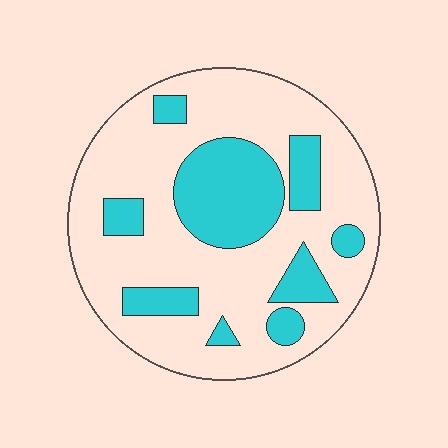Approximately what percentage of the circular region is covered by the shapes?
Approximately 30%.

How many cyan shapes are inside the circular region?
9.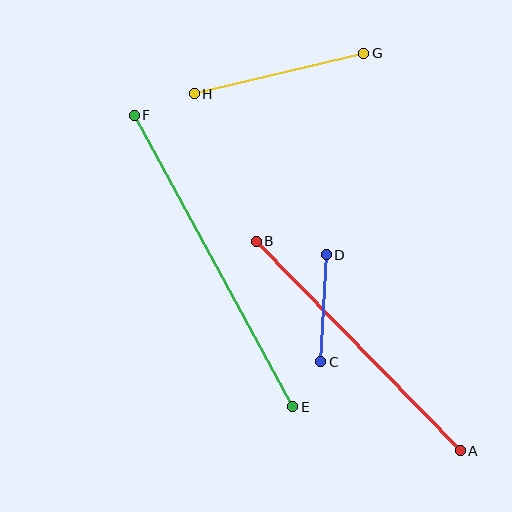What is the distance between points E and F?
The distance is approximately 332 pixels.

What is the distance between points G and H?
The distance is approximately 174 pixels.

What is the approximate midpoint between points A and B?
The midpoint is at approximately (358, 346) pixels.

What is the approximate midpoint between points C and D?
The midpoint is at approximately (324, 308) pixels.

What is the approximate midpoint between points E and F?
The midpoint is at approximately (214, 261) pixels.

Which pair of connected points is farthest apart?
Points E and F are farthest apart.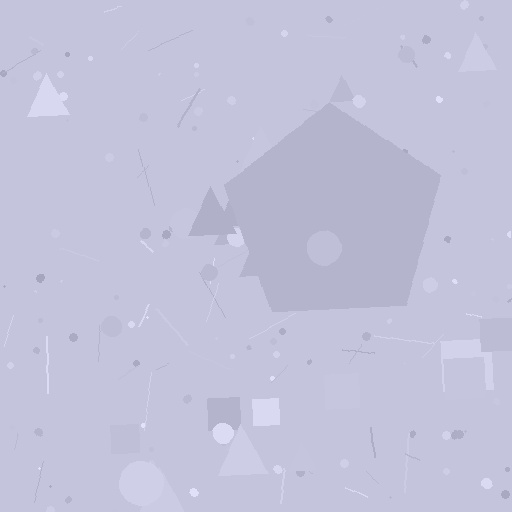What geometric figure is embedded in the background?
A pentagon is embedded in the background.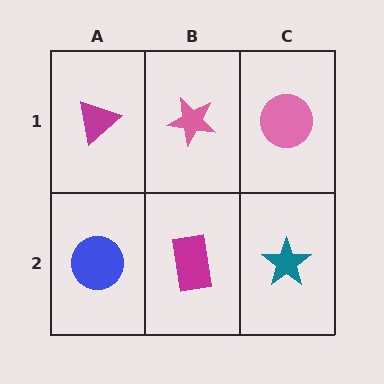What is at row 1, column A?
A magenta triangle.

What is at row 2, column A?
A blue circle.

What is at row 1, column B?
A pink star.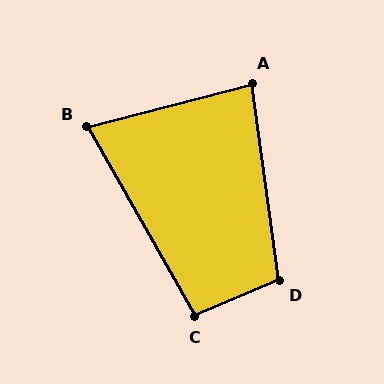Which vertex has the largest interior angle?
D, at approximately 105 degrees.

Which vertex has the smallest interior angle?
B, at approximately 75 degrees.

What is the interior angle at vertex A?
Approximately 83 degrees (acute).